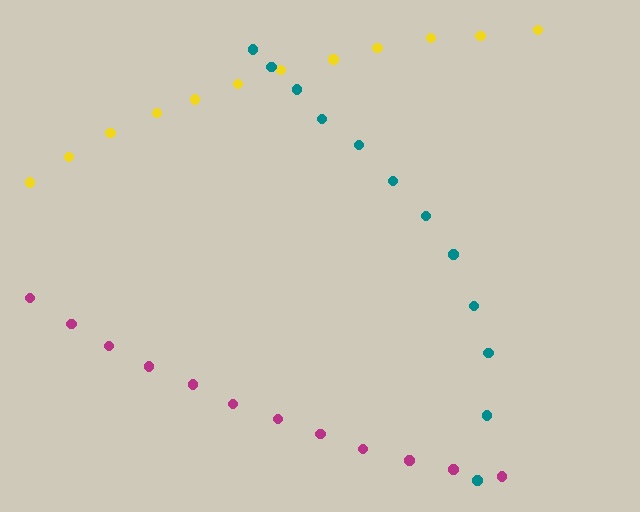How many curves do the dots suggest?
There are 3 distinct paths.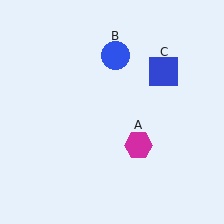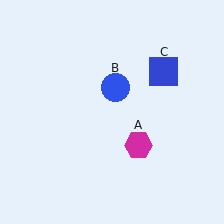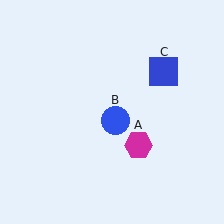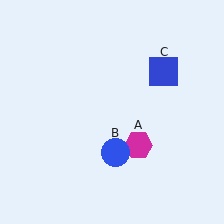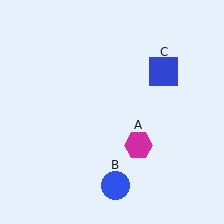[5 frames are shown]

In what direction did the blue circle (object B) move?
The blue circle (object B) moved down.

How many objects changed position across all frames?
1 object changed position: blue circle (object B).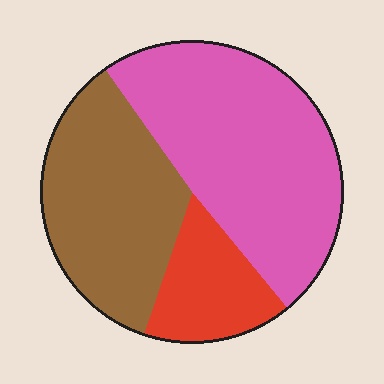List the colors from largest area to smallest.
From largest to smallest: pink, brown, red.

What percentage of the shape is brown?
Brown takes up about one third (1/3) of the shape.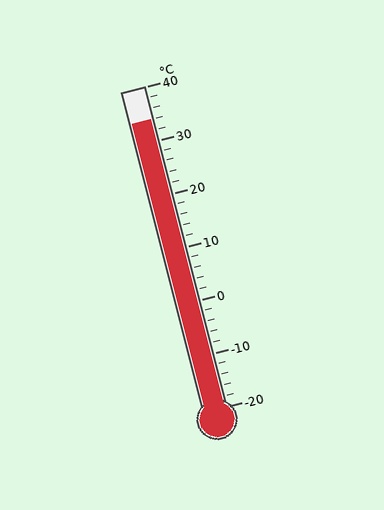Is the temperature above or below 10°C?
The temperature is above 10°C.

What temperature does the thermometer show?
The thermometer shows approximately 34°C.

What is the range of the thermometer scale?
The thermometer scale ranges from -20°C to 40°C.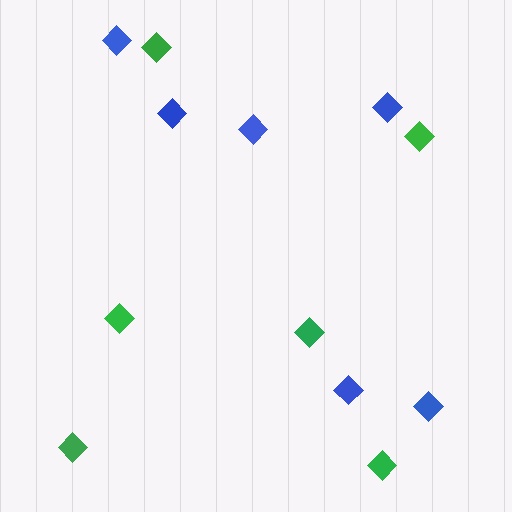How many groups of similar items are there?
There are 2 groups: one group of blue diamonds (6) and one group of green diamonds (6).